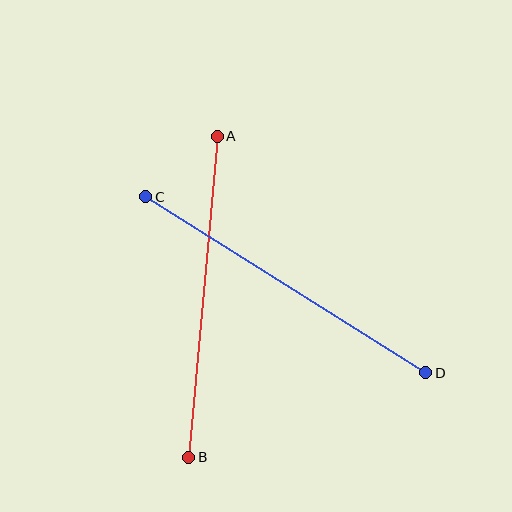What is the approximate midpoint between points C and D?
The midpoint is at approximately (286, 285) pixels.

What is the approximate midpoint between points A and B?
The midpoint is at approximately (203, 297) pixels.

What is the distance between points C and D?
The distance is approximately 331 pixels.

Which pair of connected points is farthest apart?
Points C and D are farthest apart.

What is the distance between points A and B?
The distance is approximately 322 pixels.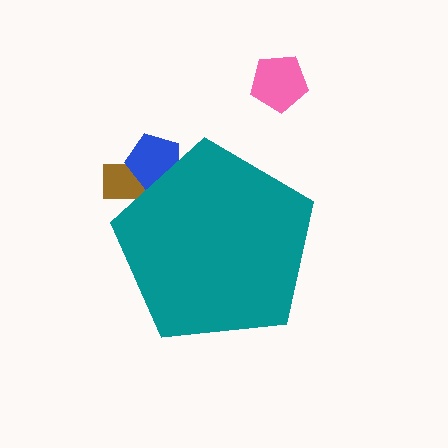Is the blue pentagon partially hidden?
Yes, the blue pentagon is partially hidden behind the teal pentagon.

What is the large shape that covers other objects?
A teal pentagon.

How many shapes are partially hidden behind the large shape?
2 shapes are partially hidden.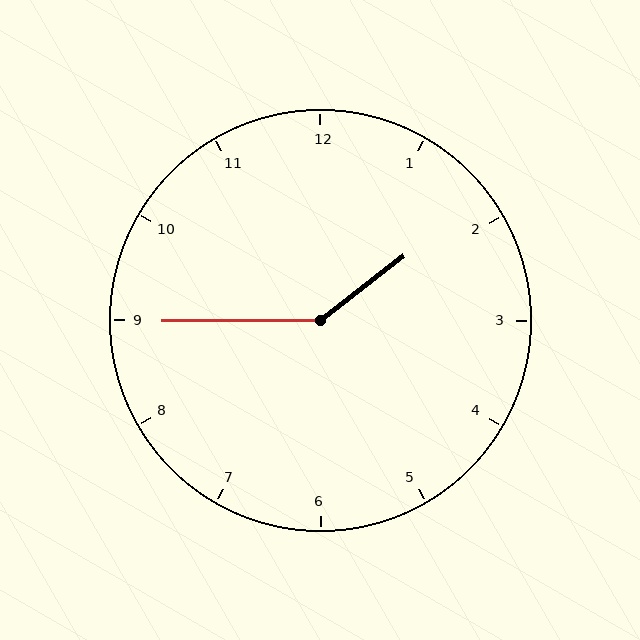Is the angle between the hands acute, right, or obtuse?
It is obtuse.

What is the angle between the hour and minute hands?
Approximately 142 degrees.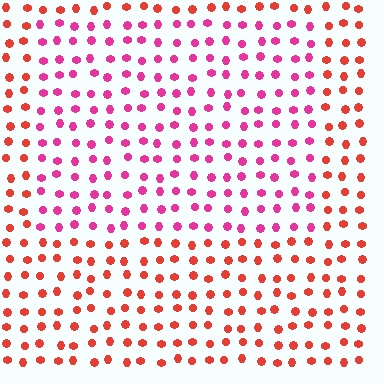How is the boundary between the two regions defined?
The boundary is defined purely by a slight shift in hue (about 39 degrees). Spacing, size, and orientation are identical on both sides.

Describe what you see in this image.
The image is filled with small red elements in a uniform arrangement. A rectangle-shaped region is visible where the elements are tinted to a slightly different hue, forming a subtle color boundary.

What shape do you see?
I see a rectangle.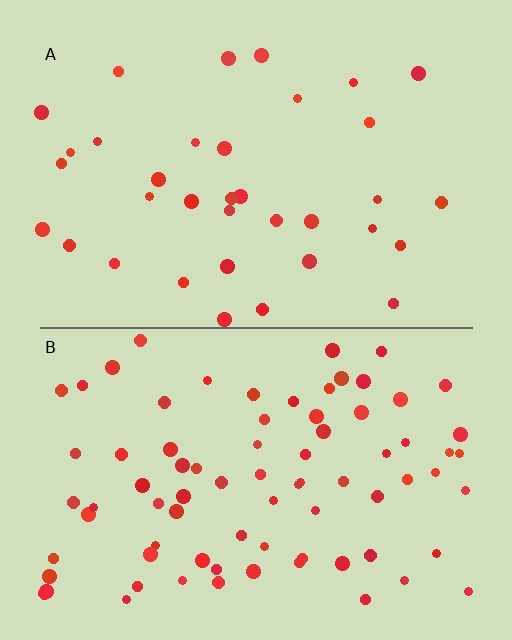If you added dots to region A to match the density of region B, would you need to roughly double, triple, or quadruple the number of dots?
Approximately double.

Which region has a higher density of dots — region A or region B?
B (the bottom).